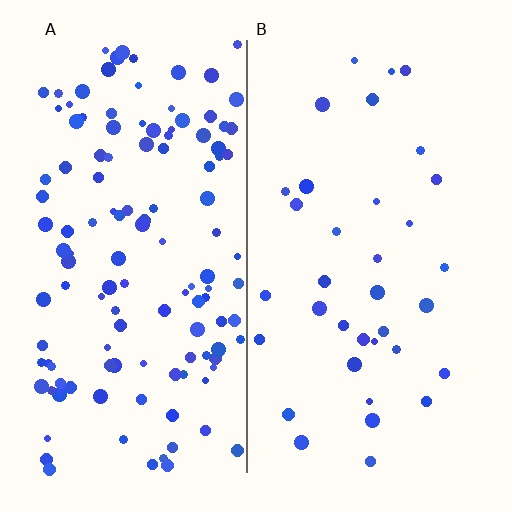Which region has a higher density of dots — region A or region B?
A (the left).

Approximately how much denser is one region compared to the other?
Approximately 3.6× — region A over region B.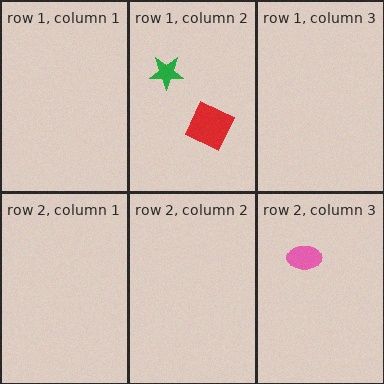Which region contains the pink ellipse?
The row 2, column 3 region.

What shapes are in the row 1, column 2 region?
The red square, the green star.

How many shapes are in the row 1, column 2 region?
2.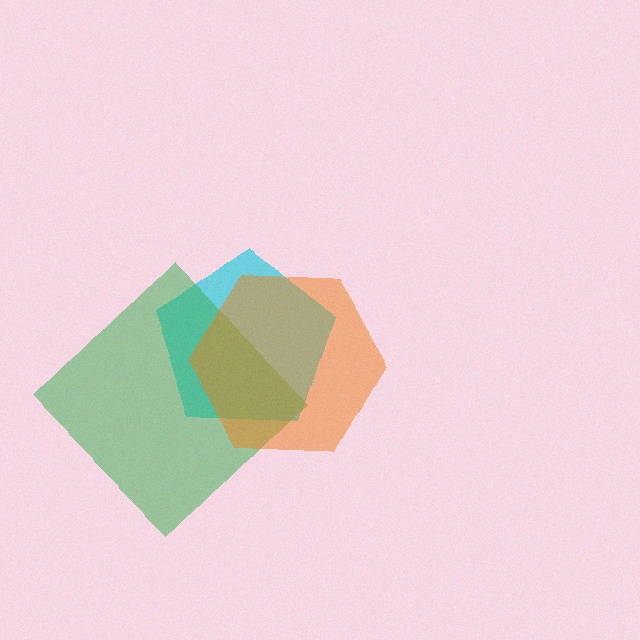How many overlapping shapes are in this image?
There are 3 overlapping shapes in the image.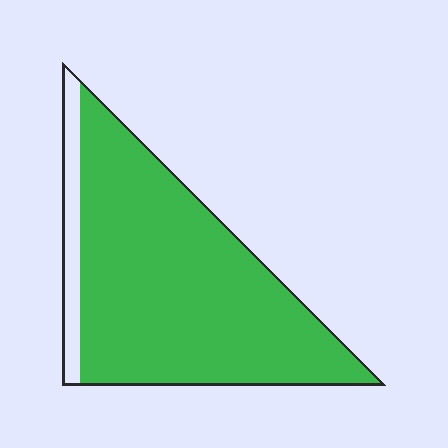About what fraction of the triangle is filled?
About nine tenths (9/10).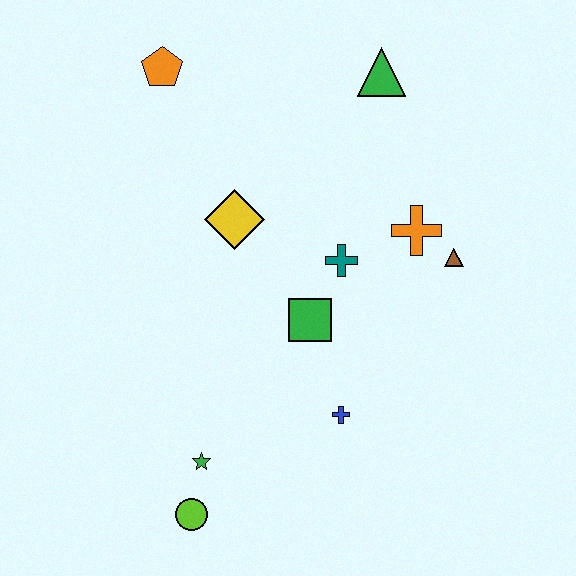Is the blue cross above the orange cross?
No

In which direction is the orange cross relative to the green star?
The orange cross is above the green star.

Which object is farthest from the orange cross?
The lime circle is farthest from the orange cross.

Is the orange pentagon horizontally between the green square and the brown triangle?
No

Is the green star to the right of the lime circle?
Yes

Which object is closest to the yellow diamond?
The teal cross is closest to the yellow diamond.